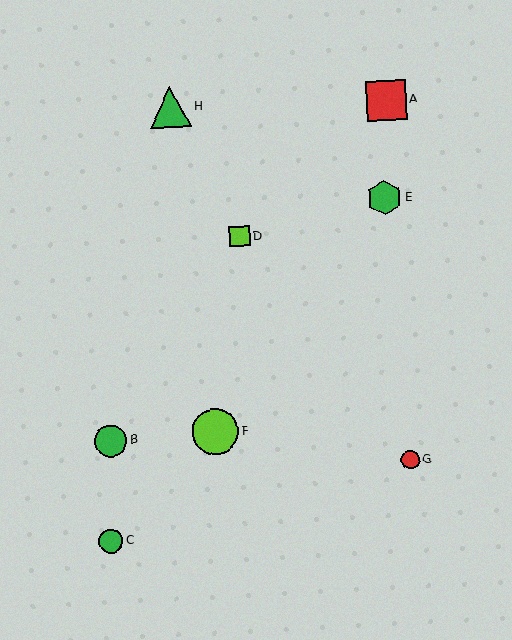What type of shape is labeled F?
Shape F is a lime circle.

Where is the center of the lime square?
The center of the lime square is at (240, 236).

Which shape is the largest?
The lime circle (labeled F) is the largest.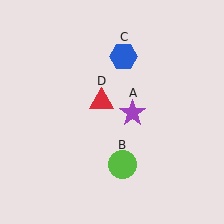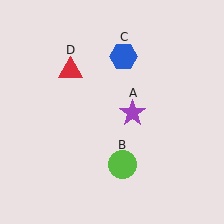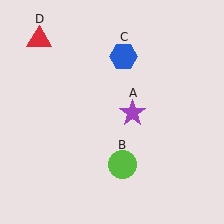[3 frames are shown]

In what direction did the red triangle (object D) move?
The red triangle (object D) moved up and to the left.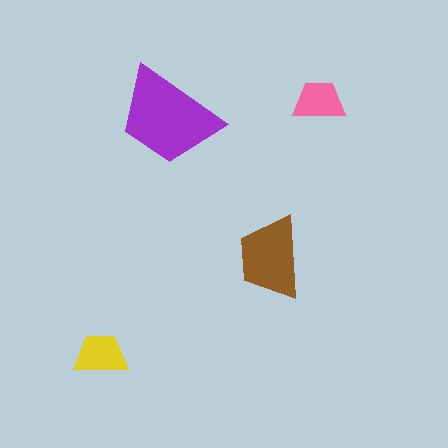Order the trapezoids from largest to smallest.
the purple one, the brown one, the yellow one, the pink one.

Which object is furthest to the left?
The yellow trapezoid is leftmost.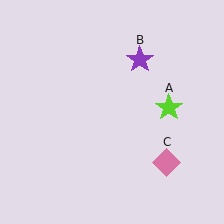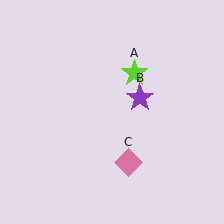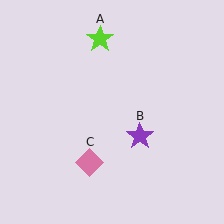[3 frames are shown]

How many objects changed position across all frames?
3 objects changed position: lime star (object A), purple star (object B), pink diamond (object C).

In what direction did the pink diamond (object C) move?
The pink diamond (object C) moved left.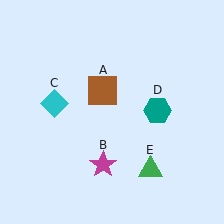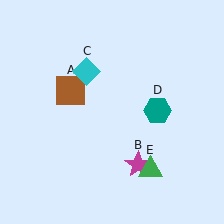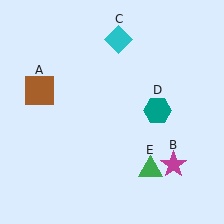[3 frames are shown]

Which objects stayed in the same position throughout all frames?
Teal hexagon (object D) and green triangle (object E) remained stationary.